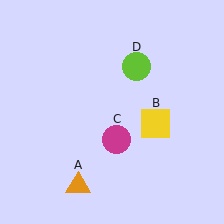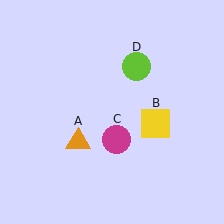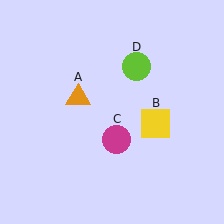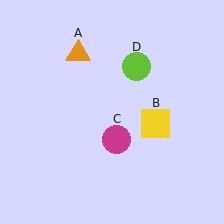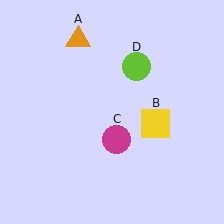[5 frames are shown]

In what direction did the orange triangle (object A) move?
The orange triangle (object A) moved up.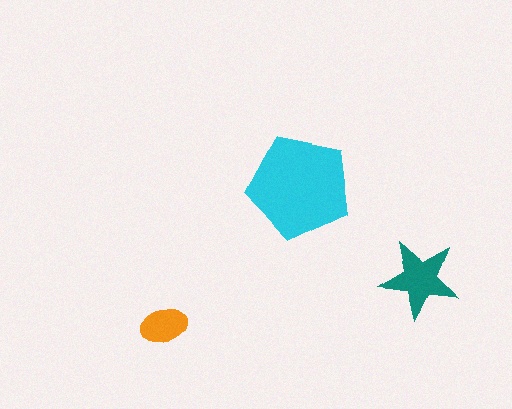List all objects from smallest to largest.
The orange ellipse, the teal star, the cyan pentagon.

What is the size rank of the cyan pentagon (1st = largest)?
1st.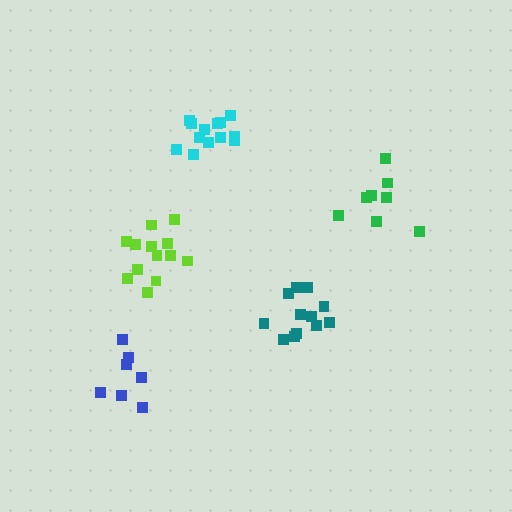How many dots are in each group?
Group 1: 13 dots, Group 2: 13 dots, Group 3: 8 dots, Group 4: 12 dots, Group 5: 7 dots (53 total).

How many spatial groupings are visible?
There are 5 spatial groupings.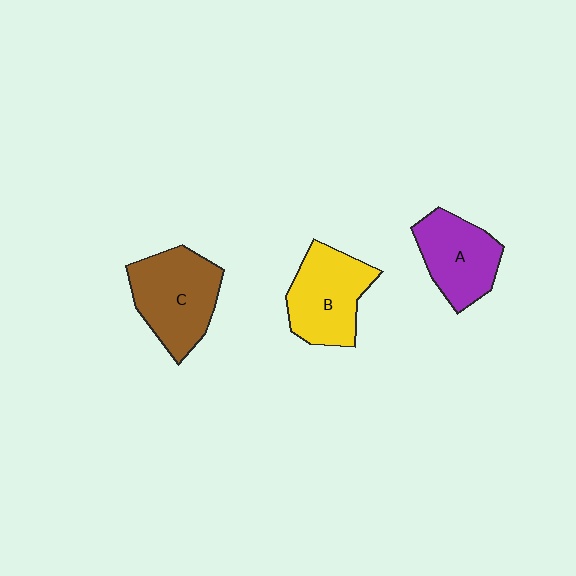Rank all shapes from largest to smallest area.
From largest to smallest: C (brown), B (yellow), A (purple).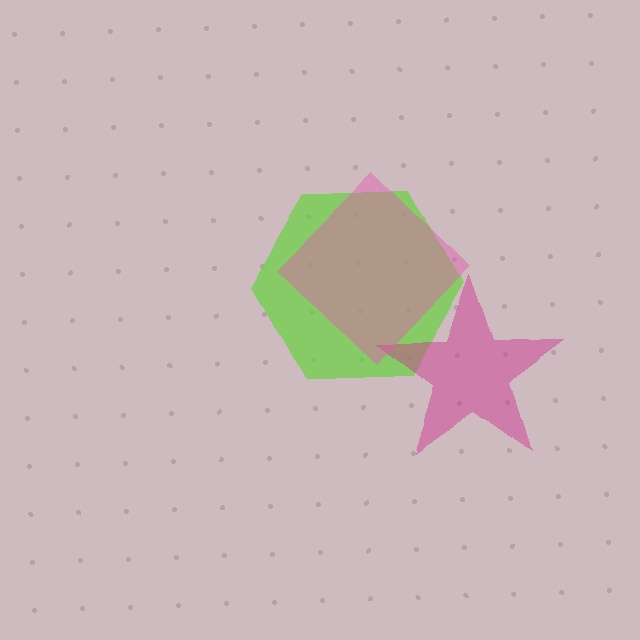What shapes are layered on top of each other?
The layered shapes are: a lime hexagon, a magenta star, a pink diamond.